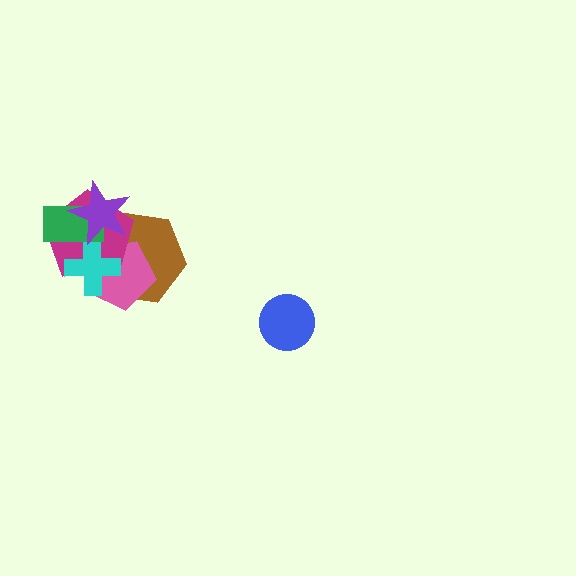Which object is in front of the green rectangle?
The purple star is in front of the green rectangle.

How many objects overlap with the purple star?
4 objects overlap with the purple star.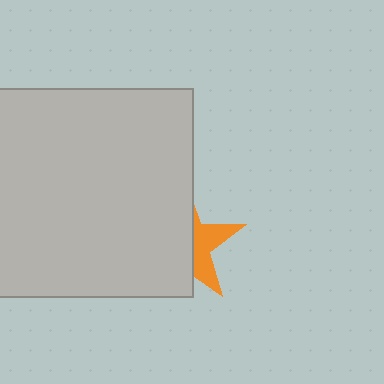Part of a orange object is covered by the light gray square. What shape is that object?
It is a star.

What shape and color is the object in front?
The object in front is a light gray square.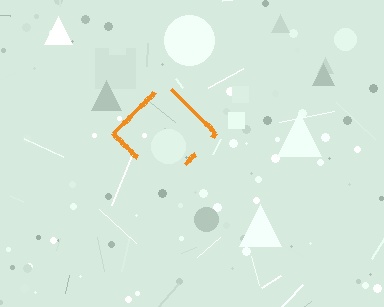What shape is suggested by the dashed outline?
The dashed outline suggests a diamond.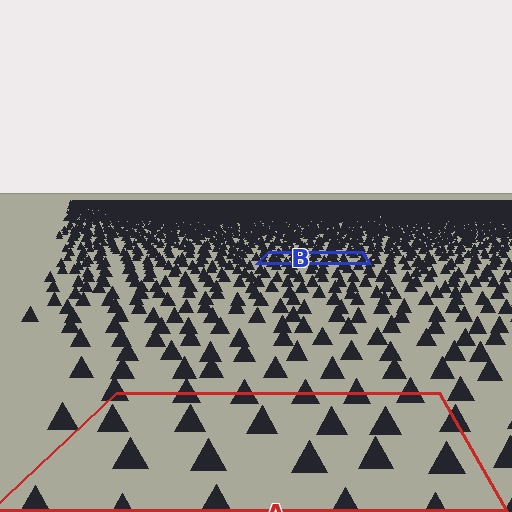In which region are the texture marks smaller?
The texture marks are smaller in region B, because it is farther away.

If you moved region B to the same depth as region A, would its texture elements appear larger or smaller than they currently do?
They would appear larger. At a closer depth, the same texture elements are projected at a bigger on-screen size.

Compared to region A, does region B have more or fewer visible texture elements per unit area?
Region B has more texture elements per unit area — they are packed more densely because it is farther away.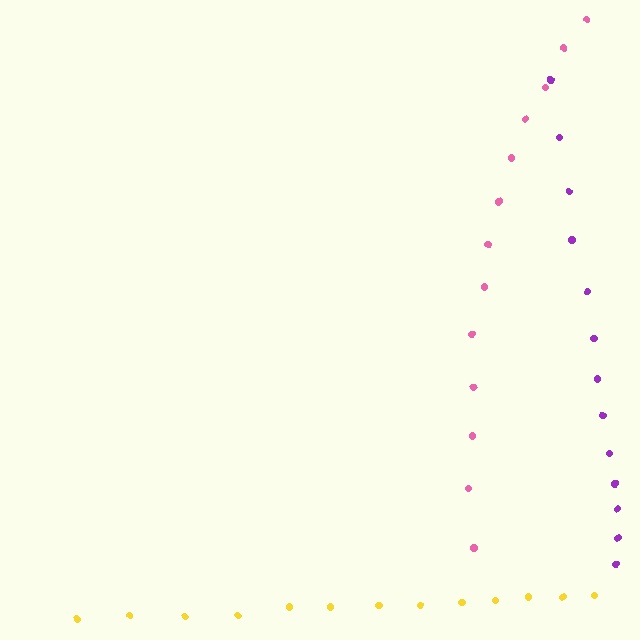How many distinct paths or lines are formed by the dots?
There are 3 distinct paths.